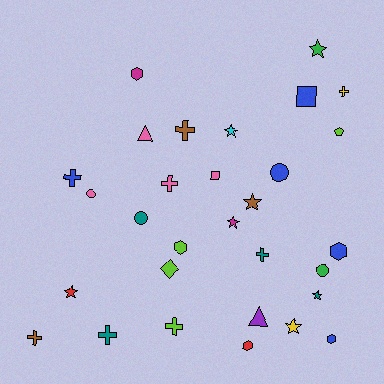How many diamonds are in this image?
There is 1 diamond.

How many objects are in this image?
There are 30 objects.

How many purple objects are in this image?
There is 1 purple object.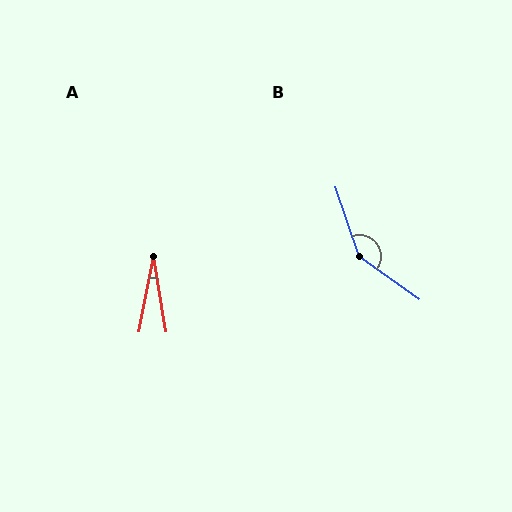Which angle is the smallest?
A, at approximately 21 degrees.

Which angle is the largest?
B, at approximately 145 degrees.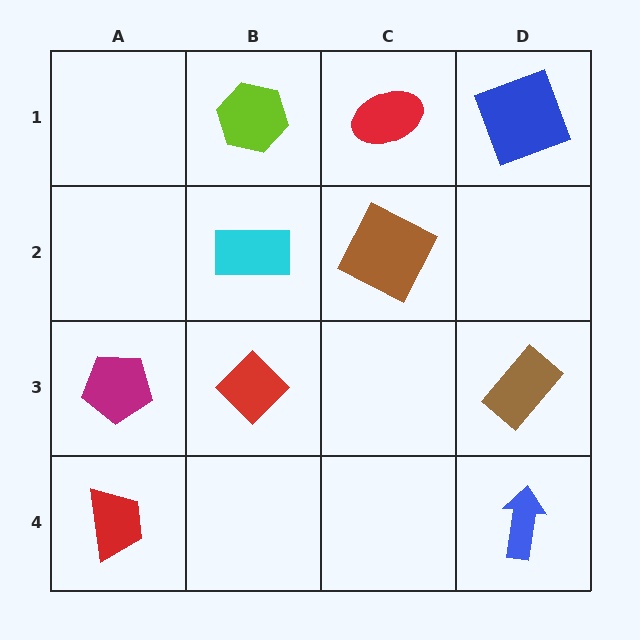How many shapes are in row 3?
3 shapes.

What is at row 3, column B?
A red diamond.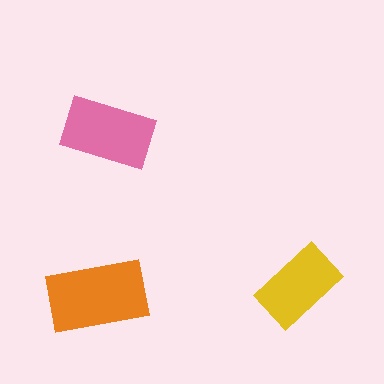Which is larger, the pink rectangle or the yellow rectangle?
The pink one.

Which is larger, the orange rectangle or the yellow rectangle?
The orange one.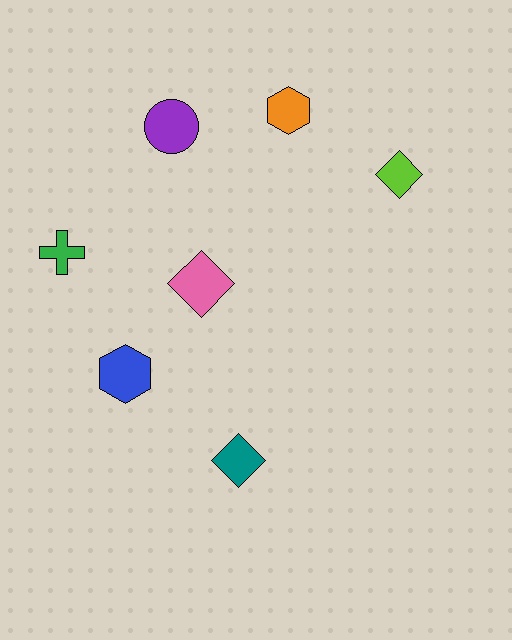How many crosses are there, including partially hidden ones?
There is 1 cross.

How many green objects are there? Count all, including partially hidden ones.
There is 1 green object.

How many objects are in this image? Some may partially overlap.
There are 7 objects.